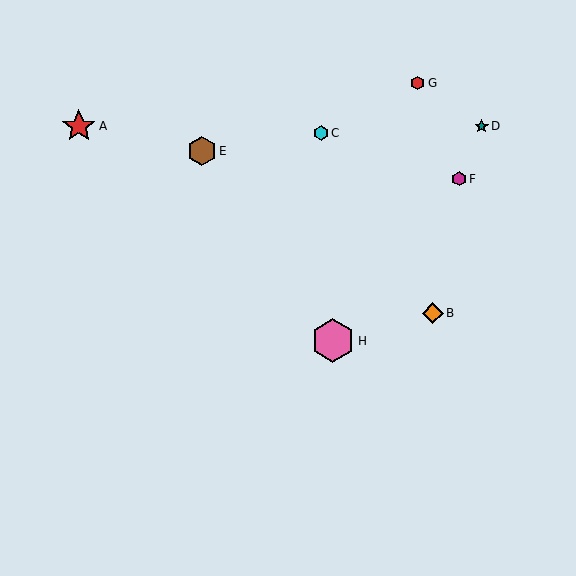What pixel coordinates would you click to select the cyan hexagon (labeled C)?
Click at (321, 133) to select the cyan hexagon C.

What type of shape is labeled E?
Shape E is a brown hexagon.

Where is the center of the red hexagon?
The center of the red hexagon is at (418, 83).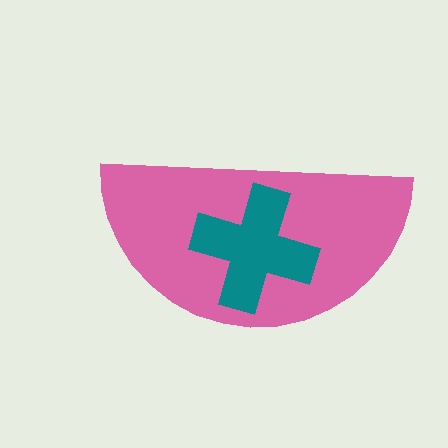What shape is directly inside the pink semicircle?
The teal cross.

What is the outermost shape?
The pink semicircle.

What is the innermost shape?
The teal cross.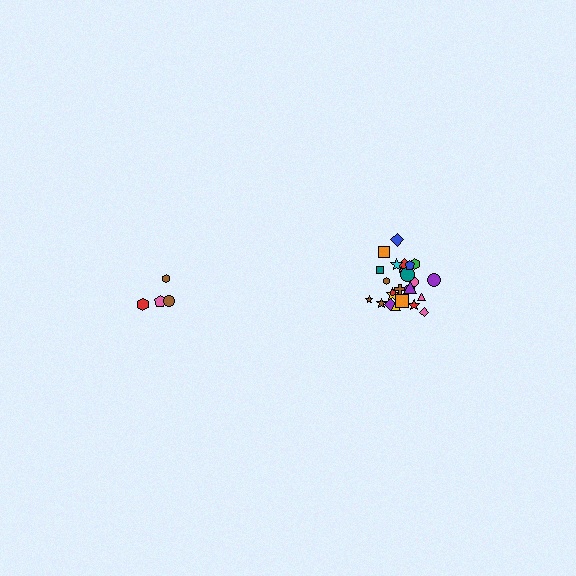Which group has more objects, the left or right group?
The right group.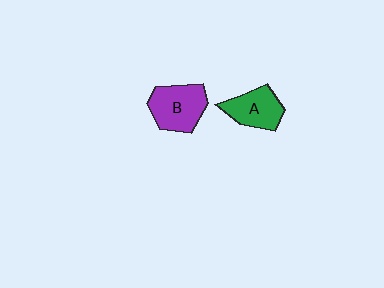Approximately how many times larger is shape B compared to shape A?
Approximately 1.2 times.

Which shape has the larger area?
Shape B (purple).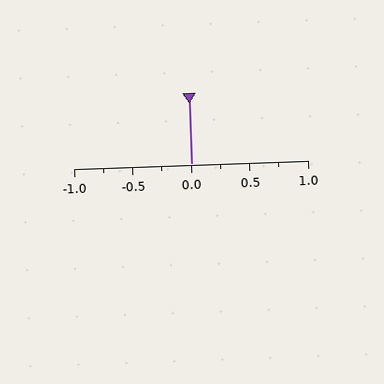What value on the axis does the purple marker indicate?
The marker indicates approximately 0.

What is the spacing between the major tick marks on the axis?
The major ticks are spaced 0.5 apart.